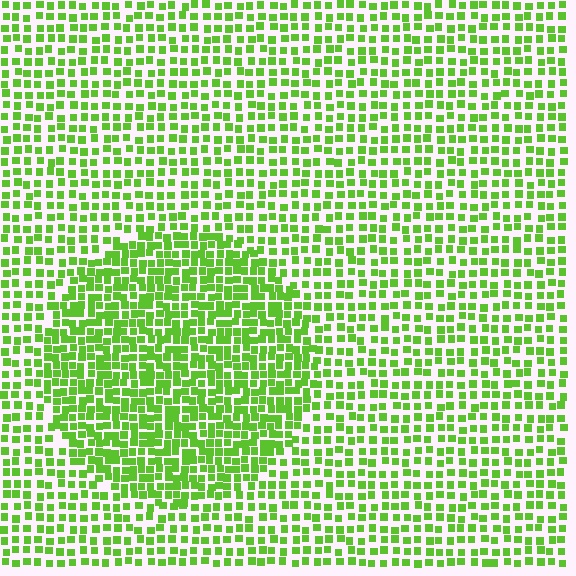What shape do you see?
I see a circle.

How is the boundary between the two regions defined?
The boundary is defined by a change in element density (approximately 1.7x ratio). All elements are the same color, size, and shape.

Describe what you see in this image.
The image contains small lime elements arranged at two different densities. A circle-shaped region is visible where the elements are more densely packed than the surrounding area.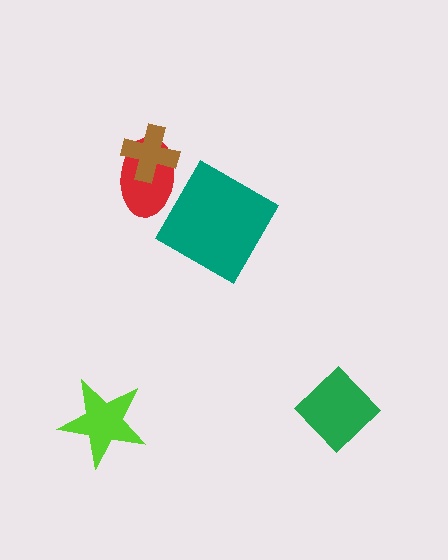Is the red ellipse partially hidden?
Yes, it is partially covered by another shape.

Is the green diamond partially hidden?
No, no other shape covers it.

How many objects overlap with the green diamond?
0 objects overlap with the green diamond.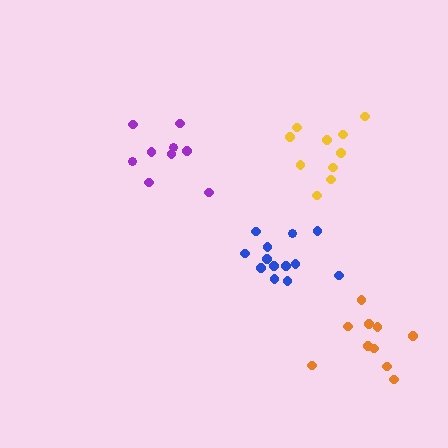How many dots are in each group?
Group 1: 13 dots, Group 2: 9 dots, Group 3: 10 dots, Group 4: 10 dots (42 total).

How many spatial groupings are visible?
There are 4 spatial groupings.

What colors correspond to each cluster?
The clusters are colored: blue, purple, yellow, orange.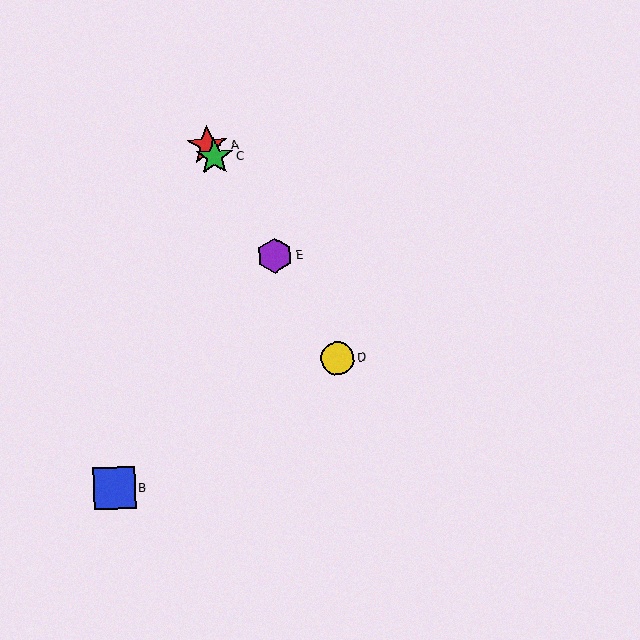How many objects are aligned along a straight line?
4 objects (A, C, D, E) are aligned along a straight line.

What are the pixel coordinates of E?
Object E is at (275, 256).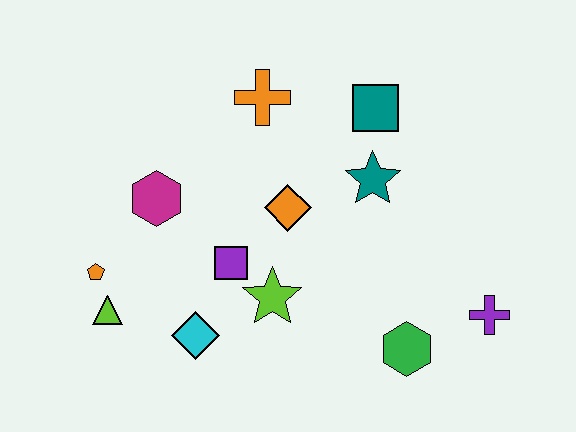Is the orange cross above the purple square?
Yes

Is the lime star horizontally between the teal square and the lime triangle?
Yes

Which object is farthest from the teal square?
The lime triangle is farthest from the teal square.